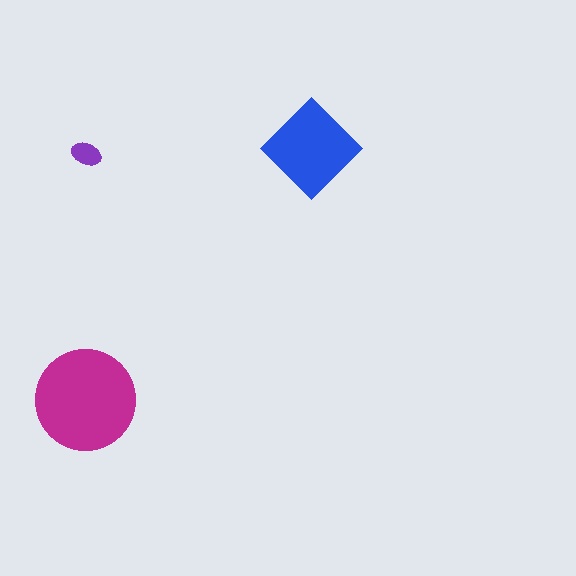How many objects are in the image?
There are 3 objects in the image.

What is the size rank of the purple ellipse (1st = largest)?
3rd.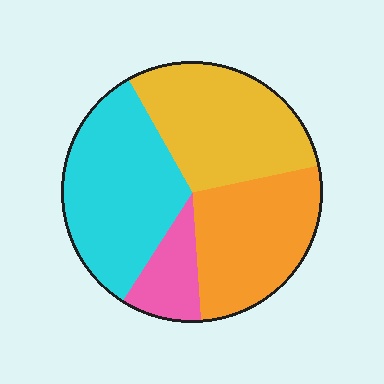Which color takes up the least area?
Pink, at roughly 10%.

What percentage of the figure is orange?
Orange covers about 25% of the figure.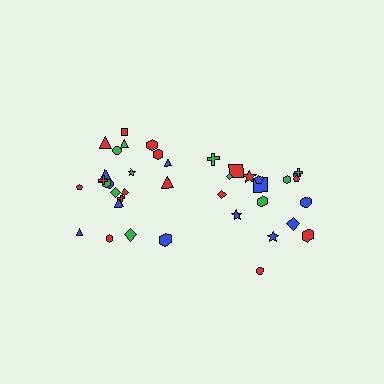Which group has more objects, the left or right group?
The left group.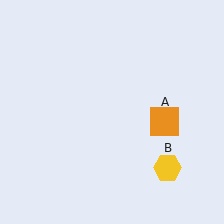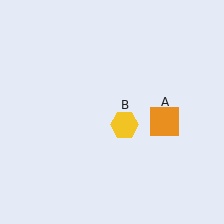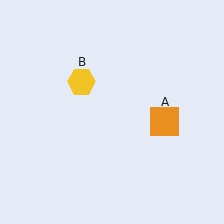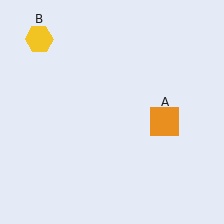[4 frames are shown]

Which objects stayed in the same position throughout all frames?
Orange square (object A) remained stationary.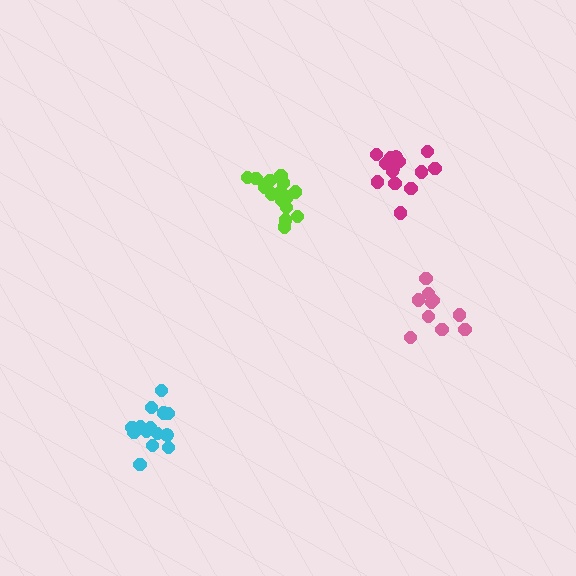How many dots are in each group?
Group 1: 14 dots, Group 2: 15 dots, Group 3: 10 dots, Group 4: 14 dots (53 total).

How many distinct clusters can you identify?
There are 4 distinct clusters.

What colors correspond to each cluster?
The clusters are colored: cyan, lime, pink, magenta.